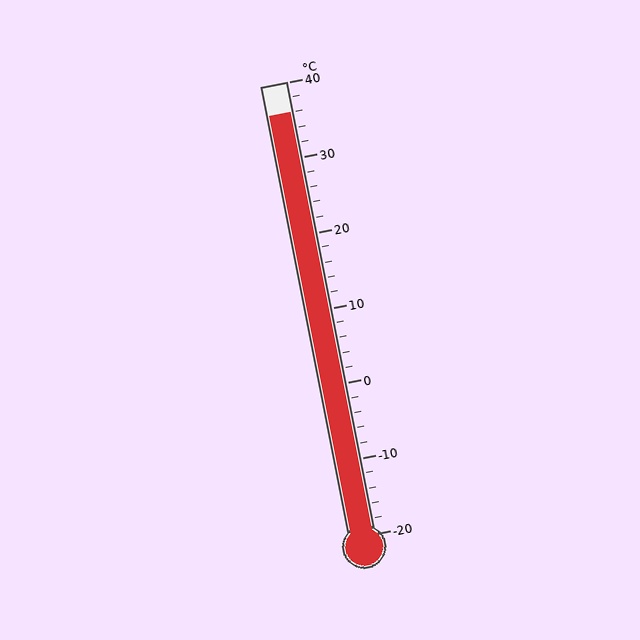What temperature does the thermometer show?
The thermometer shows approximately 36°C.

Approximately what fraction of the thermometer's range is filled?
The thermometer is filled to approximately 95% of its range.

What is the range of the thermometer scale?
The thermometer scale ranges from -20°C to 40°C.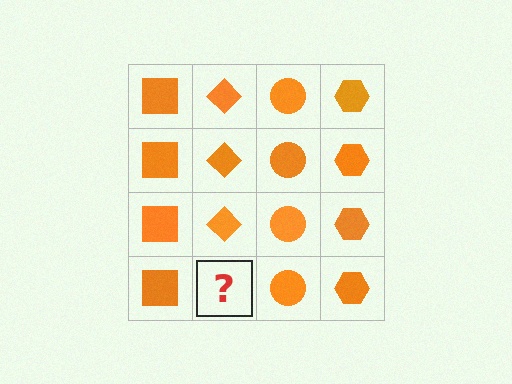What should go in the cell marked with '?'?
The missing cell should contain an orange diamond.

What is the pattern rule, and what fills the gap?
The rule is that each column has a consistent shape. The gap should be filled with an orange diamond.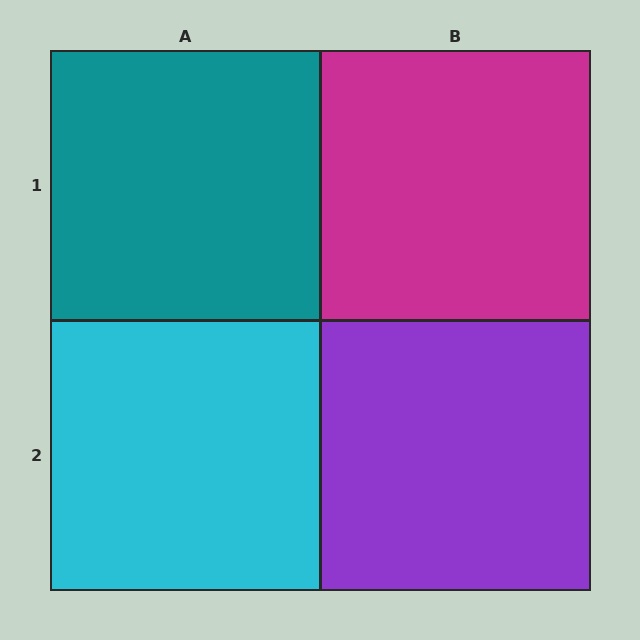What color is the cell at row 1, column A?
Teal.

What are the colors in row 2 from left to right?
Cyan, purple.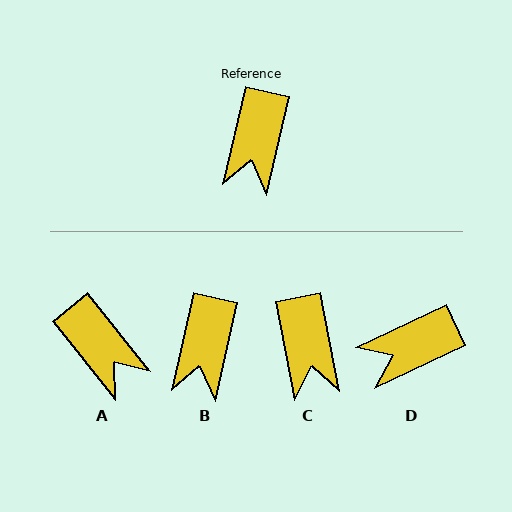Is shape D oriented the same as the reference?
No, it is off by about 52 degrees.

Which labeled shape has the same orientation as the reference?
B.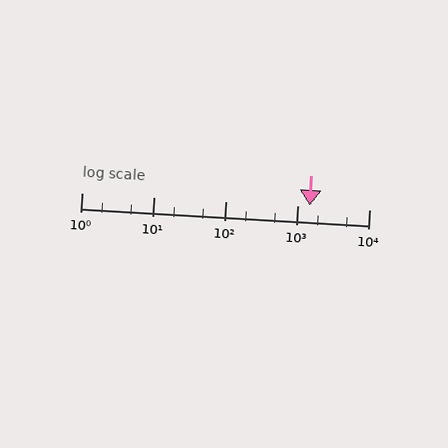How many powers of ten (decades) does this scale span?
The scale spans 4 decades, from 1 to 10000.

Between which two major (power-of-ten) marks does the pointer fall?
The pointer is between 1000 and 10000.